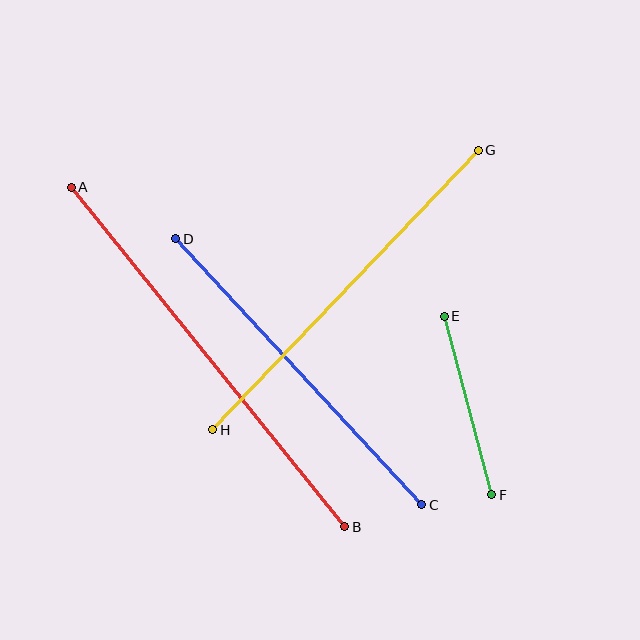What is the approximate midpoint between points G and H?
The midpoint is at approximately (345, 290) pixels.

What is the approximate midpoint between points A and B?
The midpoint is at approximately (208, 357) pixels.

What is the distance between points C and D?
The distance is approximately 362 pixels.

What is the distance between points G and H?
The distance is approximately 386 pixels.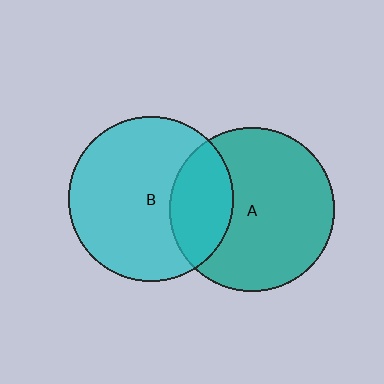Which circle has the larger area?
Circle B (cyan).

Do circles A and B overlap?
Yes.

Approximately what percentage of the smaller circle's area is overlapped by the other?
Approximately 25%.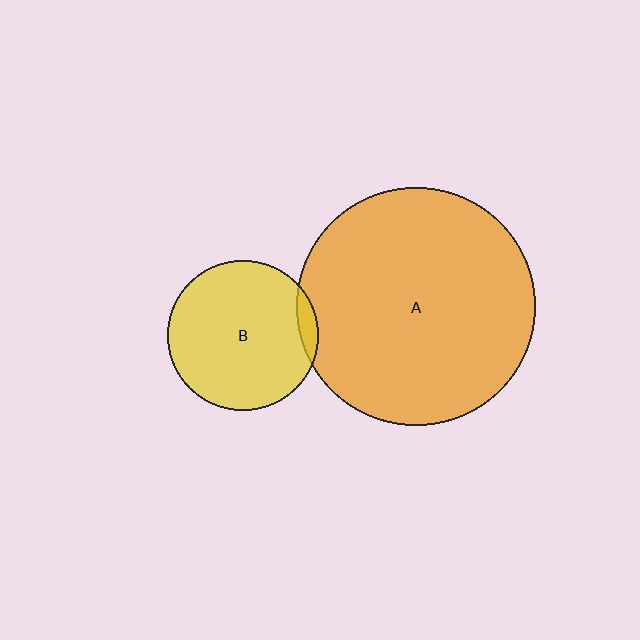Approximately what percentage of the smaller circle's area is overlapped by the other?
Approximately 5%.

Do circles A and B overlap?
Yes.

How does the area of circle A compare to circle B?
Approximately 2.5 times.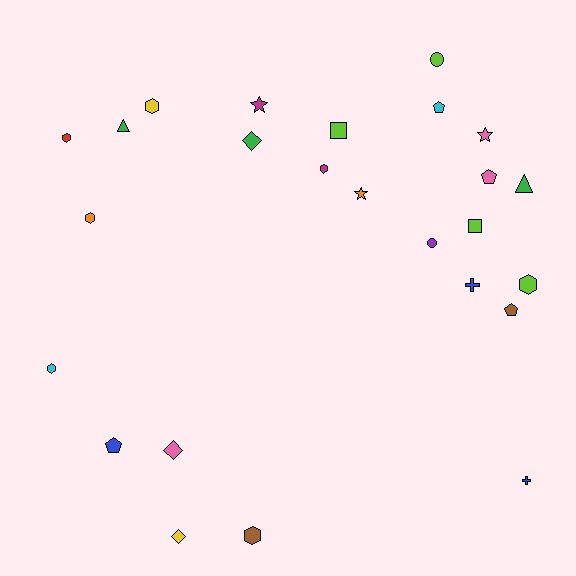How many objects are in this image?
There are 25 objects.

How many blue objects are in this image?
There are 3 blue objects.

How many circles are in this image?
There are 2 circles.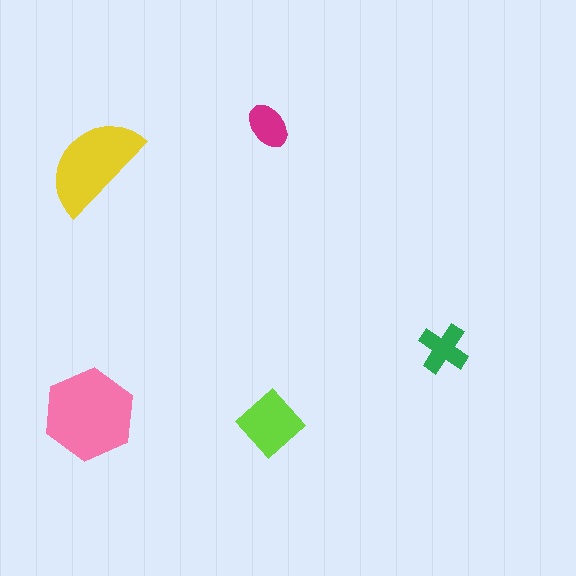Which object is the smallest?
The magenta ellipse.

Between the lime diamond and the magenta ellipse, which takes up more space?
The lime diamond.